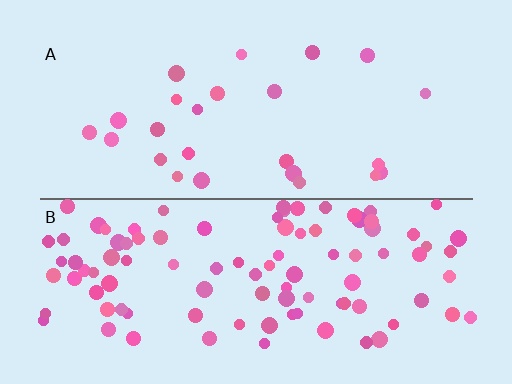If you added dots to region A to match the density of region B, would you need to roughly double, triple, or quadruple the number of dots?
Approximately quadruple.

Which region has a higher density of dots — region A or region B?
B (the bottom).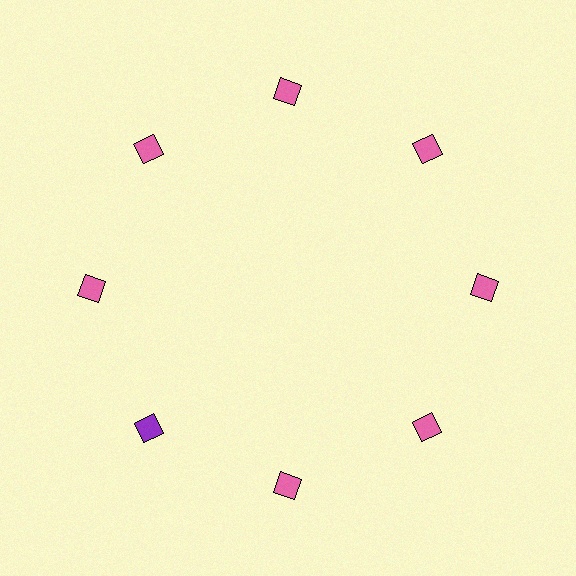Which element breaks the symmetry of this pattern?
The purple square at roughly the 8 o'clock position breaks the symmetry. All other shapes are pink squares.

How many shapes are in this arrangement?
There are 8 shapes arranged in a ring pattern.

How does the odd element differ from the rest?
It has a different color: purple instead of pink.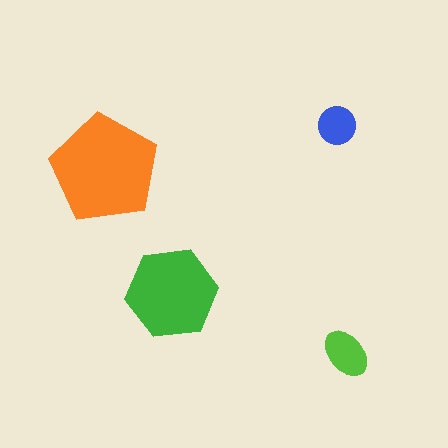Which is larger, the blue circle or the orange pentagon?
The orange pentagon.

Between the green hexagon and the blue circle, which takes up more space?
The green hexagon.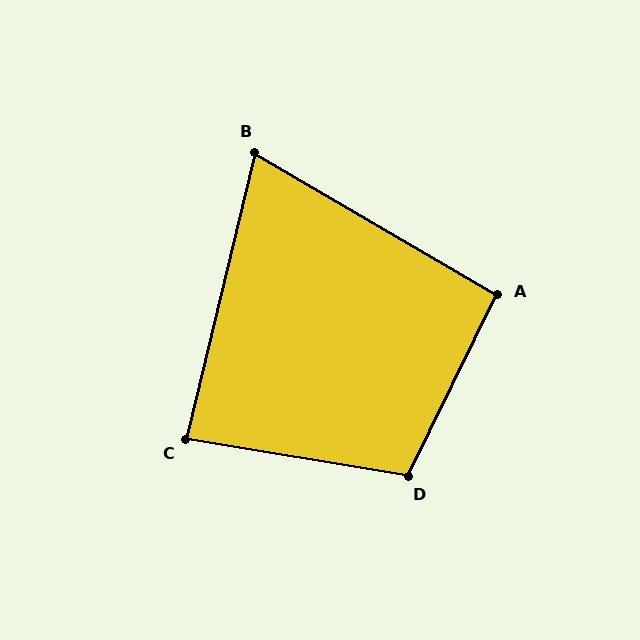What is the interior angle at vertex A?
Approximately 94 degrees (approximately right).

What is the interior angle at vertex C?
Approximately 86 degrees (approximately right).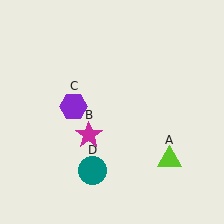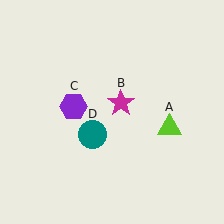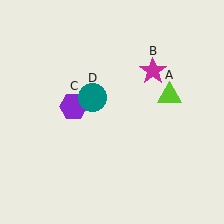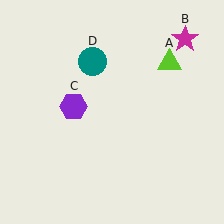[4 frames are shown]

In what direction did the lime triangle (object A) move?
The lime triangle (object A) moved up.